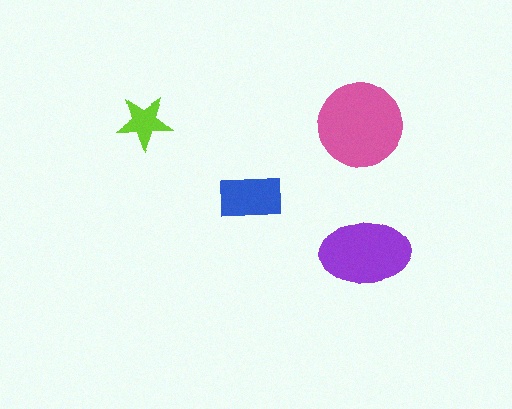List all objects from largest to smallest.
The pink circle, the purple ellipse, the blue rectangle, the lime star.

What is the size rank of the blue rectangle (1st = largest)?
3rd.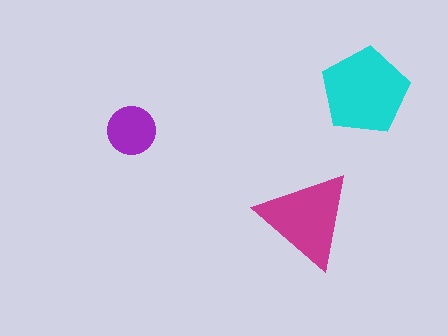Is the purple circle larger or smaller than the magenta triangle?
Smaller.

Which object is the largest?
The cyan pentagon.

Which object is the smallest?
The purple circle.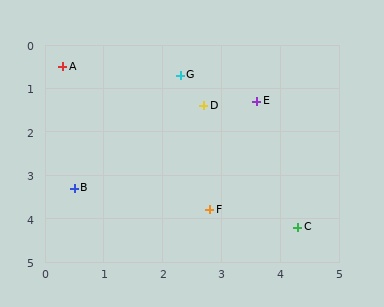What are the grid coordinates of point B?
Point B is at approximately (0.5, 3.3).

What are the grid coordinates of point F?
Point F is at approximately (2.8, 3.8).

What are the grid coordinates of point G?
Point G is at approximately (2.3, 0.7).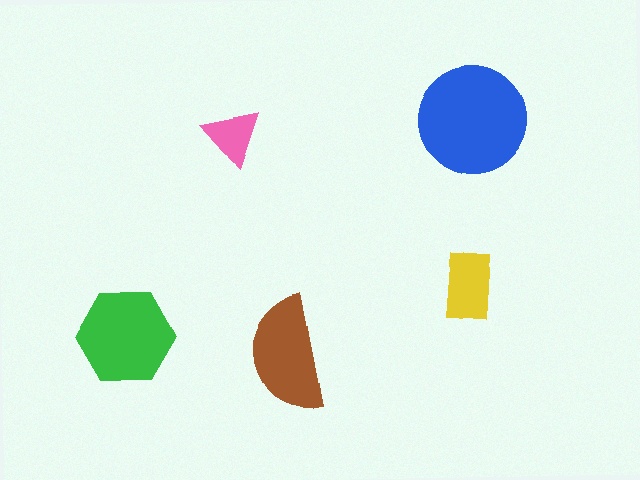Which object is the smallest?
The pink triangle.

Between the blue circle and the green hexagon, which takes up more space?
The blue circle.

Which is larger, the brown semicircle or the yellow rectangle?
The brown semicircle.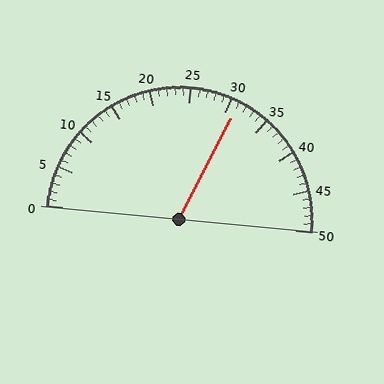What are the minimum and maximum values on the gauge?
The gauge ranges from 0 to 50.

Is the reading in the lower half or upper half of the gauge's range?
The reading is in the upper half of the range (0 to 50).